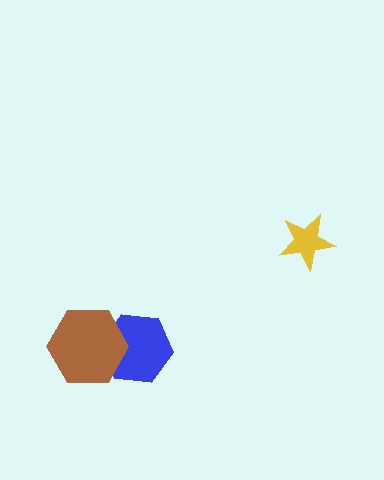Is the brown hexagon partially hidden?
No, no other shape covers it.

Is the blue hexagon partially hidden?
Yes, it is partially covered by another shape.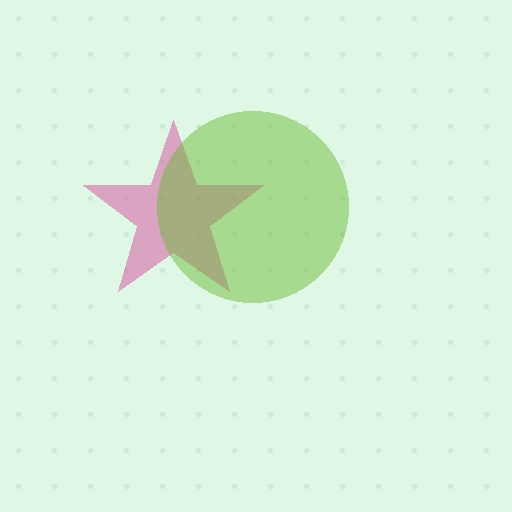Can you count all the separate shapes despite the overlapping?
Yes, there are 2 separate shapes.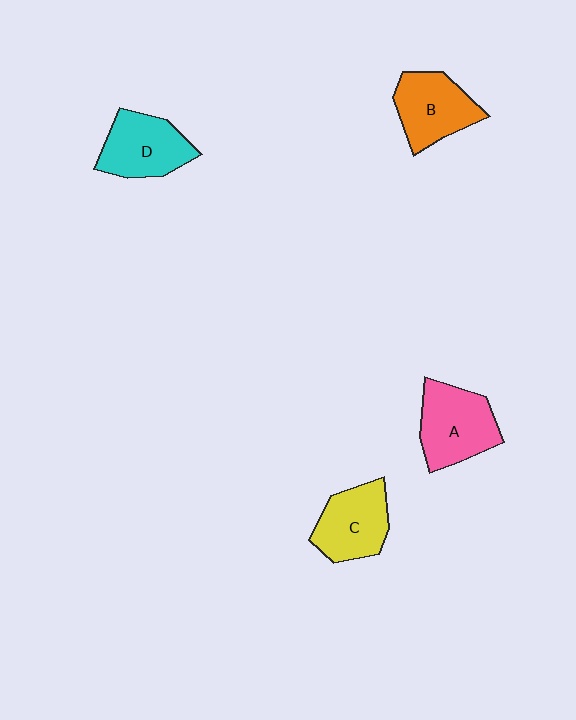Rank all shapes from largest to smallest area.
From largest to smallest: A (pink), D (cyan), B (orange), C (yellow).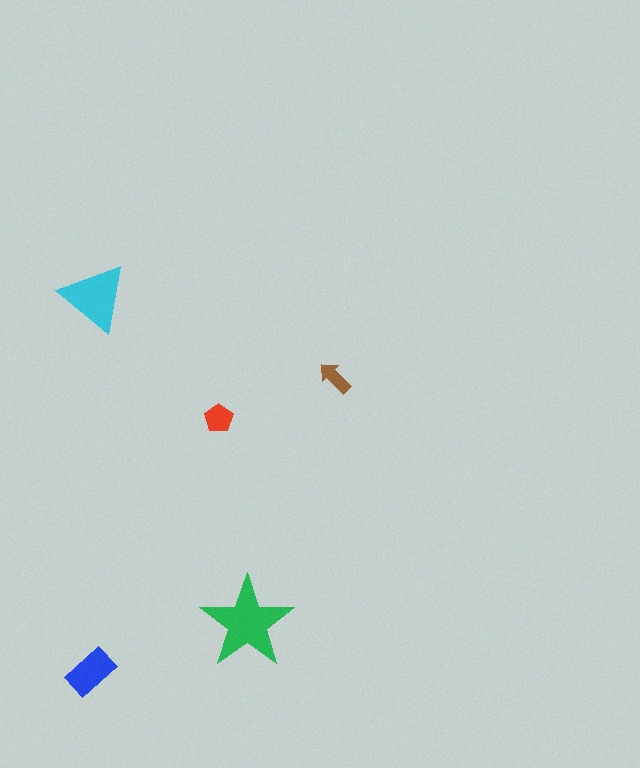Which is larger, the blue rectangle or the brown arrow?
The blue rectangle.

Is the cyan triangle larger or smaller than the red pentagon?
Larger.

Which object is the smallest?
The brown arrow.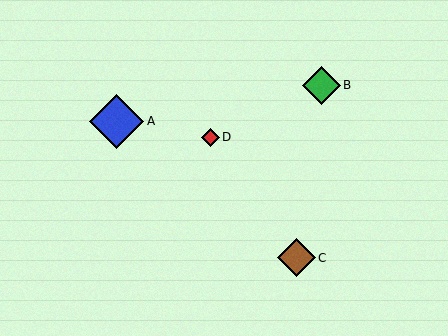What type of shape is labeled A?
Shape A is a blue diamond.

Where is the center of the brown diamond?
The center of the brown diamond is at (296, 258).